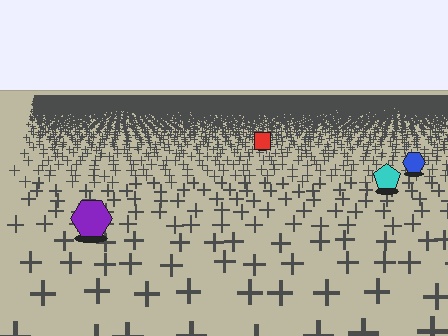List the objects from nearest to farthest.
From nearest to farthest: the purple hexagon, the cyan pentagon, the blue hexagon, the red square.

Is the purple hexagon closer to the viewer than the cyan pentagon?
Yes. The purple hexagon is closer — you can tell from the texture gradient: the ground texture is coarser near it.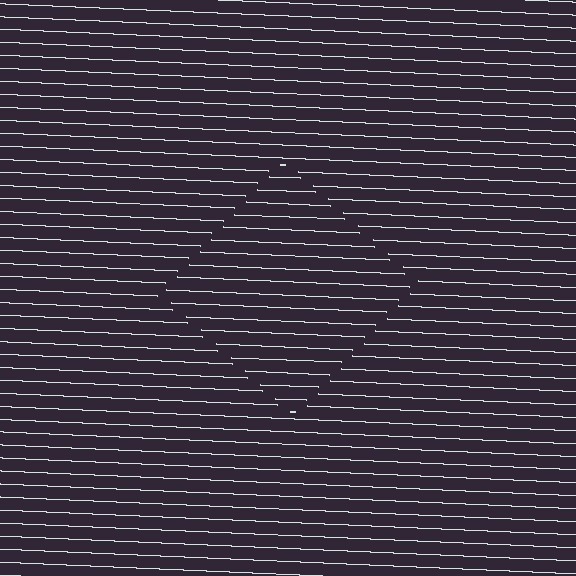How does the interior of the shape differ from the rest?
The interior of the shape contains the same grating, shifted by half a period — the contour is defined by the phase discontinuity where line-ends from the inner and outer gratings abut.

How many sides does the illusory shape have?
4 sides — the line-ends trace a square.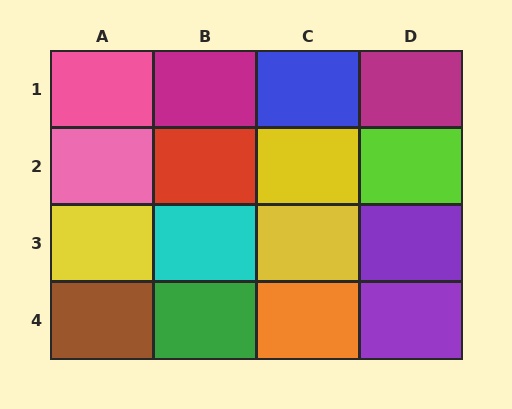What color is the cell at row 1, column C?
Blue.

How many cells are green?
1 cell is green.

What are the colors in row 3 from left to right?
Yellow, cyan, yellow, purple.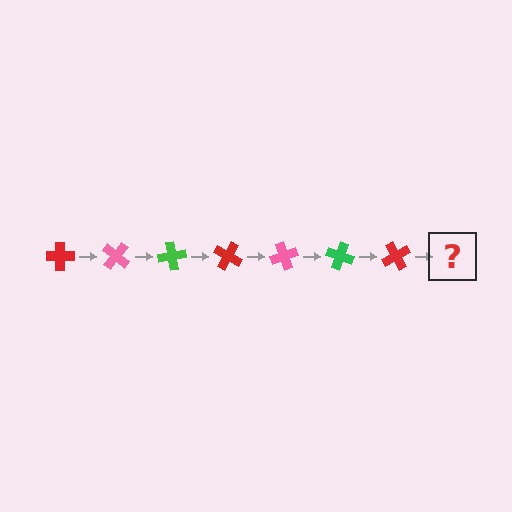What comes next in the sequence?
The next element should be a pink cross, rotated 280 degrees from the start.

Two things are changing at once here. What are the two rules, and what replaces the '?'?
The two rules are that it rotates 40 degrees each step and the color cycles through red, pink, and green. The '?' should be a pink cross, rotated 280 degrees from the start.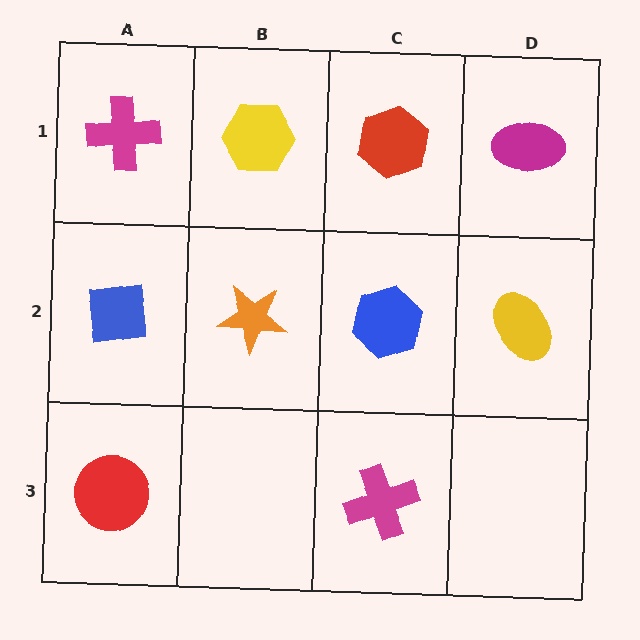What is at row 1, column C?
A red hexagon.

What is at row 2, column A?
A blue square.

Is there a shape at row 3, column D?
No, that cell is empty.